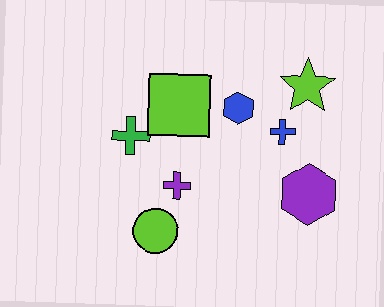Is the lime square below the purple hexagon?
No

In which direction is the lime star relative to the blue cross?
The lime star is above the blue cross.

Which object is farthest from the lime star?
The lime circle is farthest from the lime star.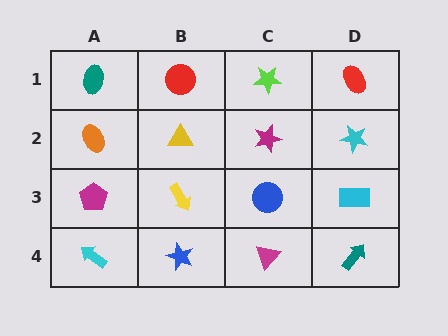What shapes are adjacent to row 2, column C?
A lime star (row 1, column C), a blue circle (row 3, column C), a yellow triangle (row 2, column B), a cyan star (row 2, column D).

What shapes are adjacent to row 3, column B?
A yellow triangle (row 2, column B), a blue star (row 4, column B), a magenta pentagon (row 3, column A), a blue circle (row 3, column C).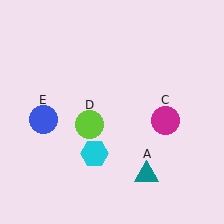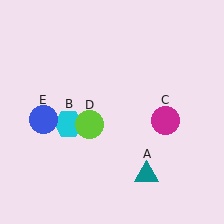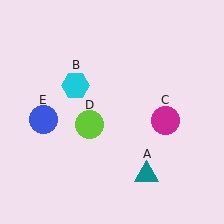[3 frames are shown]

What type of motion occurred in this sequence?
The cyan hexagon (object B) rotated clockwise around the center of the scene.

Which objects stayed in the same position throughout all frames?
Teal triangle (object A) and magenta circle (object C) and lime circle (object D) and blue circle (object E) remained stationary.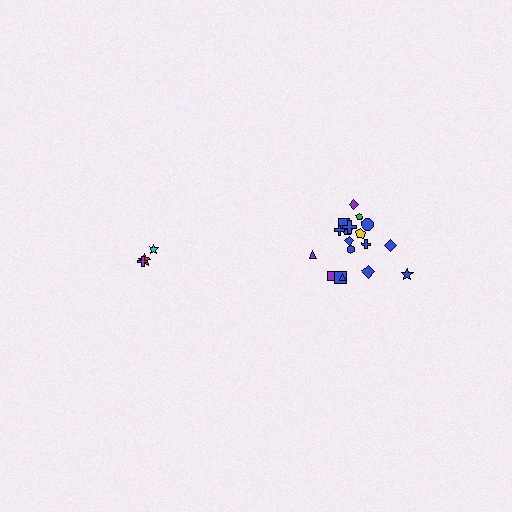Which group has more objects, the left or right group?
The right group.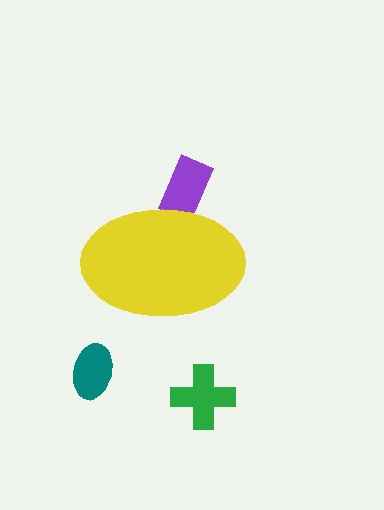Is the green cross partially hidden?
No, the green cross is fully visible.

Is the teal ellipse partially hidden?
No, the teal ellipse is fully visible.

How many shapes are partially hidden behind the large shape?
1 shape is partially hidden.